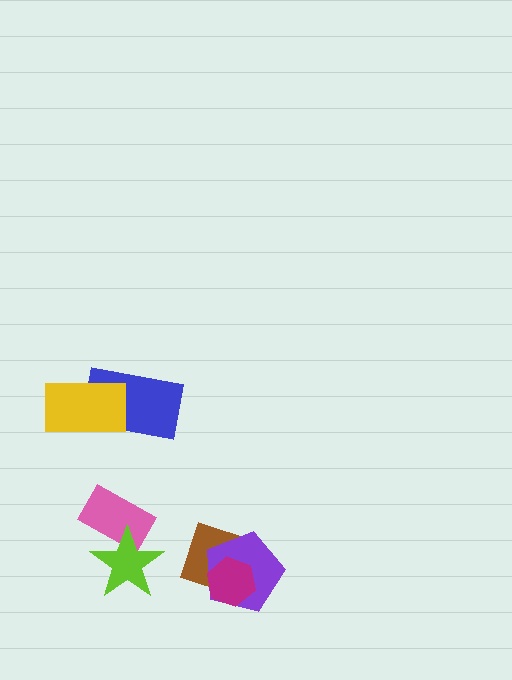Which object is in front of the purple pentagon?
The magenta hexagon is in front of the purple pentagon.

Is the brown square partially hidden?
Yes, it is partially covered by another shape.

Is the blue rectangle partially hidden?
Yes, it is partially covered by another shape.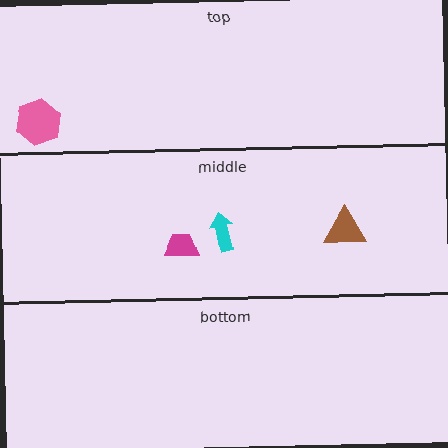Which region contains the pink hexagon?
The top region.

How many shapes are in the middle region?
3.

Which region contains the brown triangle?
The middle region.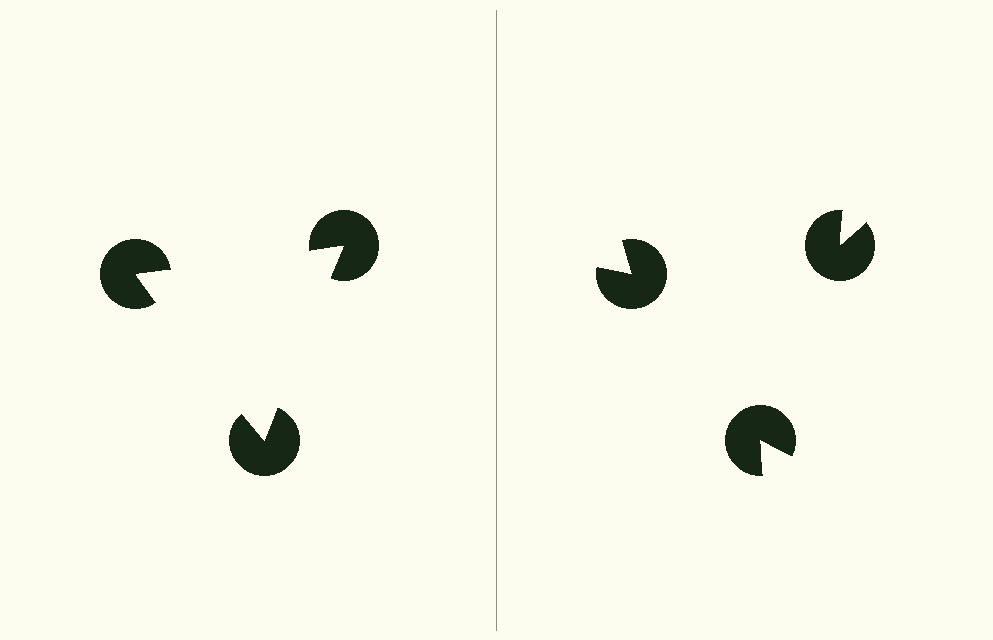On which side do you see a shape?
An illusory triangle appears on the left side. On the right side the wedge cuts are rotated, so no coherent shape forms.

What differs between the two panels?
The pac-man discs are positioned identically on both sides; only the wedge orientations differ. On the left they align to a triangle; on the right they are misaligned.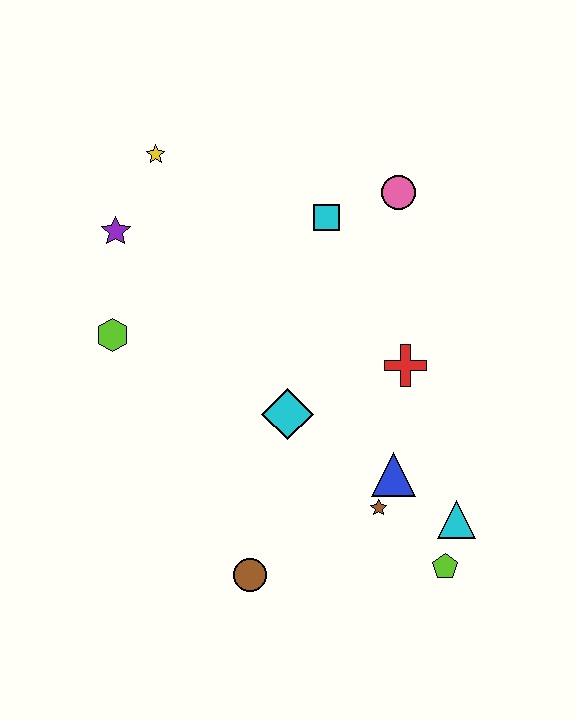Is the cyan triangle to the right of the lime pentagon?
Yes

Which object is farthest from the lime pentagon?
The yellow star is farthest from the lime pentagon.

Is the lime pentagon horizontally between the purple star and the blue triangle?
No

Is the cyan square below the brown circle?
No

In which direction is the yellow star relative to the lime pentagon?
The yellow star is above the lime pentagon.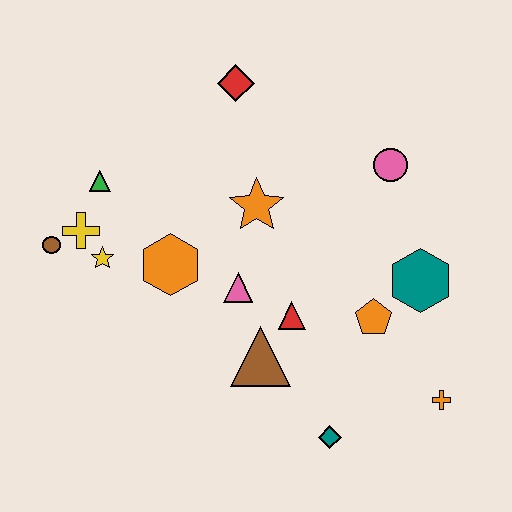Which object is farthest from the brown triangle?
The red diamond is farthest from the brown triangle.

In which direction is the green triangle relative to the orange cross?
The green triangle is to the left of the orange cross.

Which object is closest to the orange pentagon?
The teal hexagon is closest to the orange pentagon.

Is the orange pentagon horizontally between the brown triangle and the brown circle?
No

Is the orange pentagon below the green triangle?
Yes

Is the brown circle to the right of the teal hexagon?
No